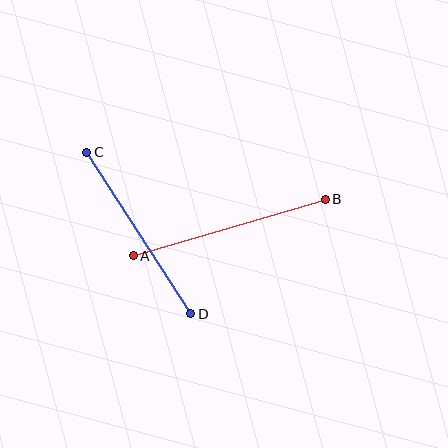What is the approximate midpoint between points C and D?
The midpoint is at approximately (139, 233) pixels.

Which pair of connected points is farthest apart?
Points A and B are farthest apart.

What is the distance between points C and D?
The distance is approximately 192 pixels.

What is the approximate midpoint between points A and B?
The midpoint is at approximately (229, 228) pixels.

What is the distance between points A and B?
The distance is approximately 200 pixels.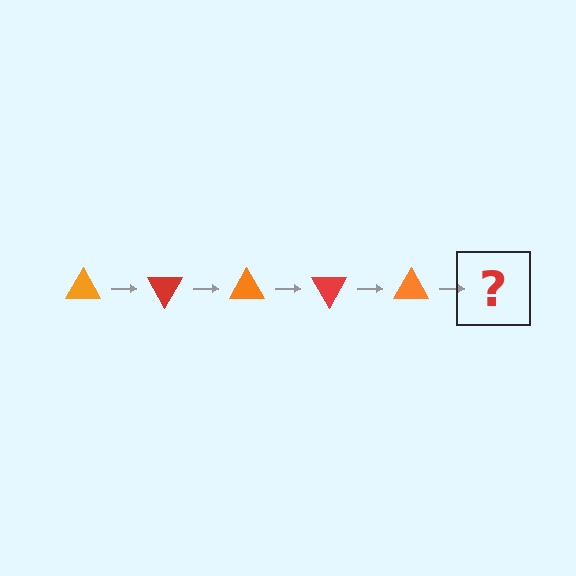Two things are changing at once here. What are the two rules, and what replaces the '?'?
The two rules are that it rotates 60 degrees each step and the color cycles through orange and red. The '?' should be a red triangle, rotated 300 degrees from the start.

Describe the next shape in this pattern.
It should be a red triangle, rotated 300 degrees from the start.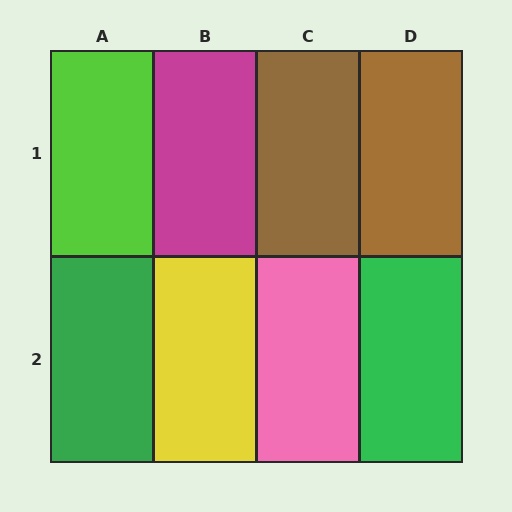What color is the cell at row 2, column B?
Yellow.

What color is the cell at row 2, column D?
Green.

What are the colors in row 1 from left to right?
Lime, magenta, brown, brown.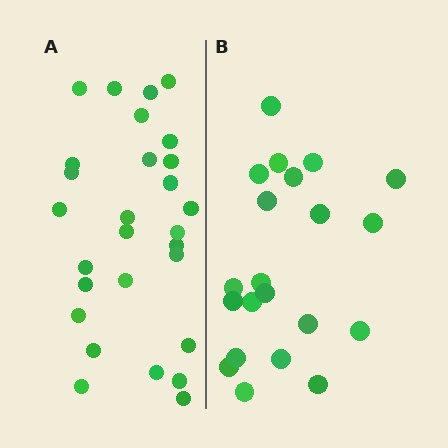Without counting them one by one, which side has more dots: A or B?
Region A (the left region) has more dots.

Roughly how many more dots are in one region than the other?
Region A has roughly 8 or so more dots than region B.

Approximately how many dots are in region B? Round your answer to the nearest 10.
About 20 dots. (The exact count is 21, which rounds to 20.)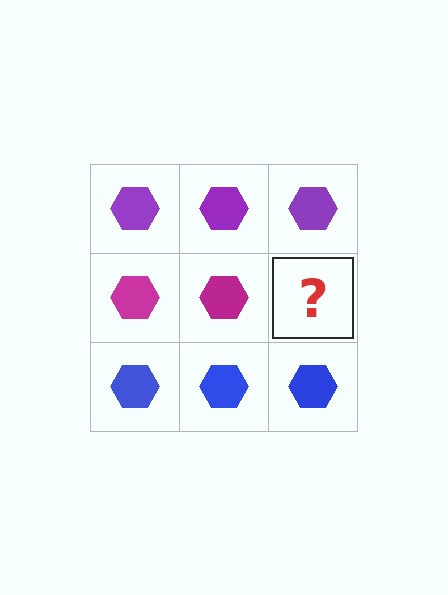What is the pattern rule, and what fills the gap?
The rule is that each row has a consistent color. The gap should be filled with a magenta hexagon.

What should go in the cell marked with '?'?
The missing cell should contain a magenta hexagon.